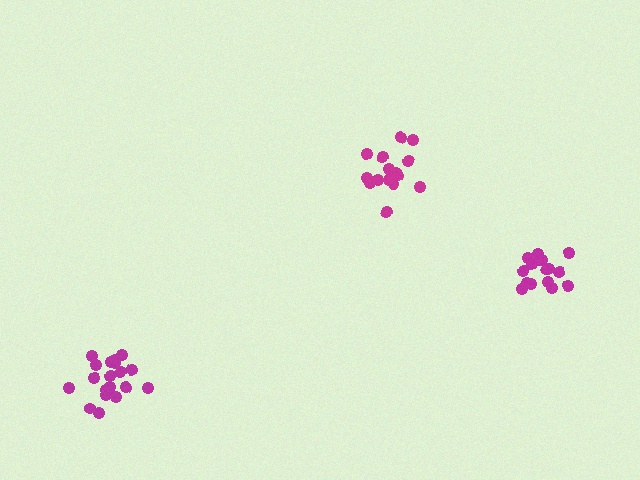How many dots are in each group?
Group 1: 17 dots, Group 2: 19 dots, Group 3: 16 dots (52 total).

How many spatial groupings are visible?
There are 3 spatial groupings.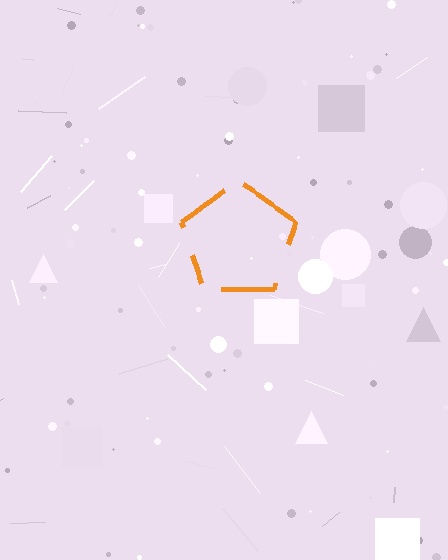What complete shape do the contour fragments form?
The contour fragments form a pentagon.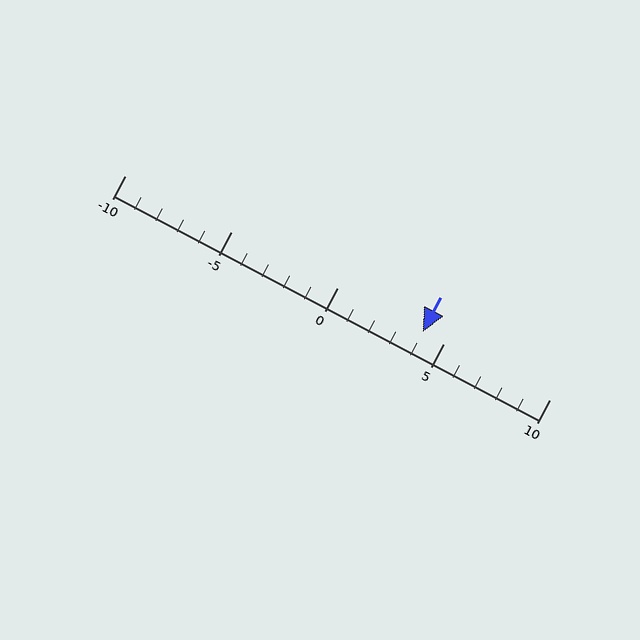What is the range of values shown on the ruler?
The ruler shows values from -10 to 10.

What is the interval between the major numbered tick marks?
The major tick marks are spaced 5 units apart.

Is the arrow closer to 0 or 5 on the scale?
The arrow is closer to 5.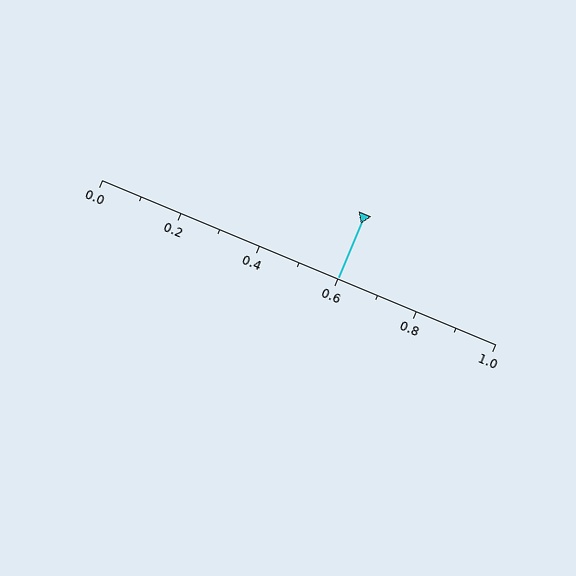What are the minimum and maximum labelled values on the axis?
The axis runs from 0.0 to 1.0.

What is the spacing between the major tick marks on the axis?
The major ticks are spaced 0.2 apart.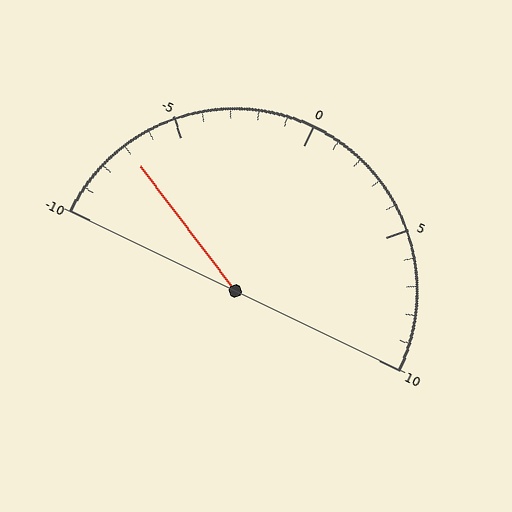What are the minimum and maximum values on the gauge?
The gauge ranges from -10 to 10.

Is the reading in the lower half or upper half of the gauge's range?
The reading is in the lower half of the range (-10 to 10).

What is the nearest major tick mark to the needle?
The nearest major tick mark is -5.